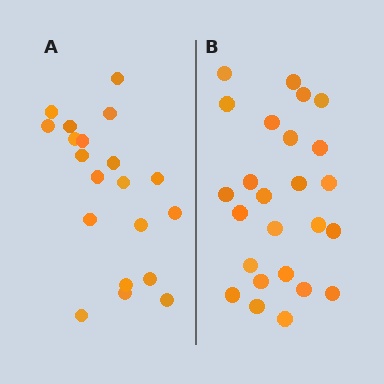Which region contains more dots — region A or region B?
Region B (the right region) has more dots.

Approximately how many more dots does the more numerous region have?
Region B has about 5 more dots than region A.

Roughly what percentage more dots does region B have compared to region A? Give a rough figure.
About 25% more.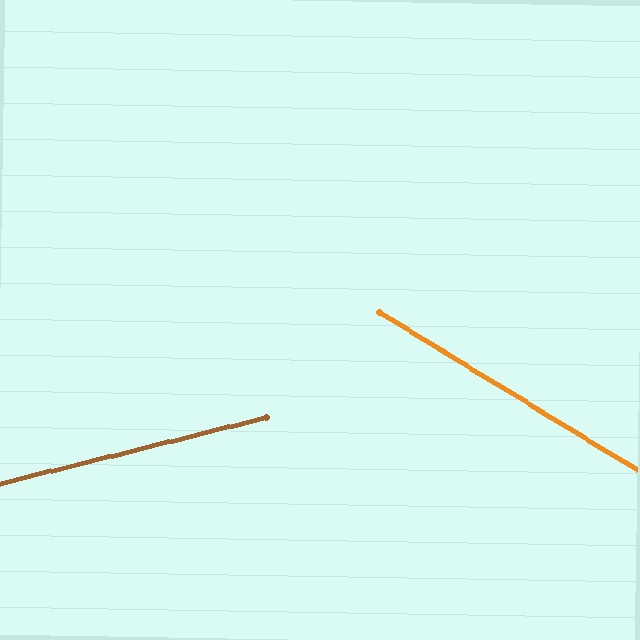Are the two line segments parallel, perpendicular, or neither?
Neither parallel nor perpendicular — they differ by about 45°.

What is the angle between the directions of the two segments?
Approximately 45 degrees.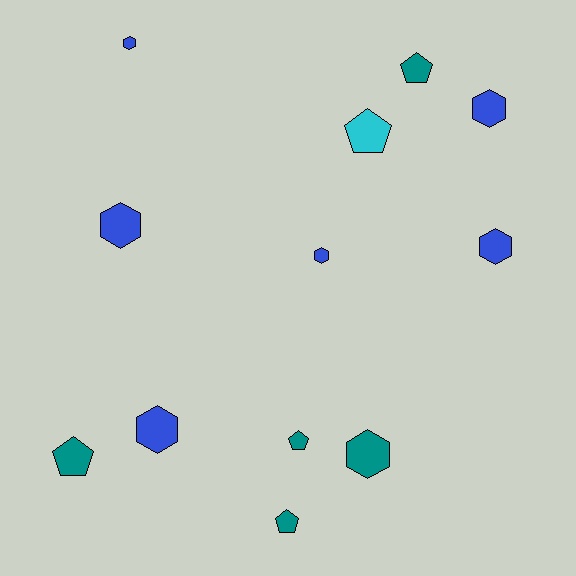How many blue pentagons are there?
There are no blue pentagons.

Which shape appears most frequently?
Hexagon, with 7 objects.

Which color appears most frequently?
Blue, with 6 objects.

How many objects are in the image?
There are 12 objects.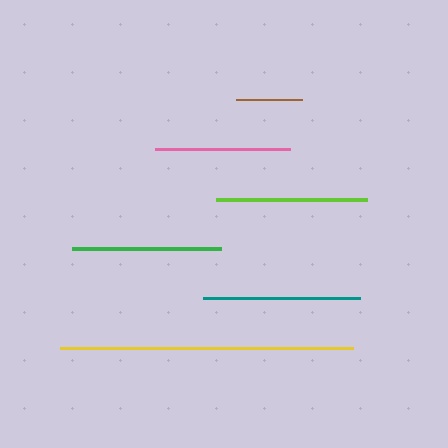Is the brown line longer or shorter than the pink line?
The pink line is longer than the brown line.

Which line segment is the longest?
The yellow line is the longest at approximately 293 pixels.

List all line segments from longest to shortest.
From longest to shortest: yellow, teal, lime, green, pink, brown.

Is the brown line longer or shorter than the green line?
The green line is longer than the brown line.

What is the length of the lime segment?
The lime segment is approximately 150 pixels long.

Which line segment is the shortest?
The brown line is the shortest at approximately 66 pixels.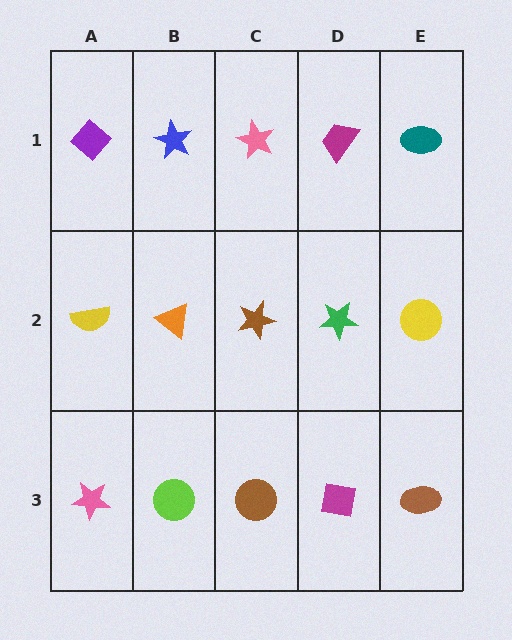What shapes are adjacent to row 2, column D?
A magenta trapezoid (row 1, column D), a magenta square (row 3, column D), a brown star (row 2, column C), a yellow circle (row 2, column E).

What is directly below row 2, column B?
A lime circle.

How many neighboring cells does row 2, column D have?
4.